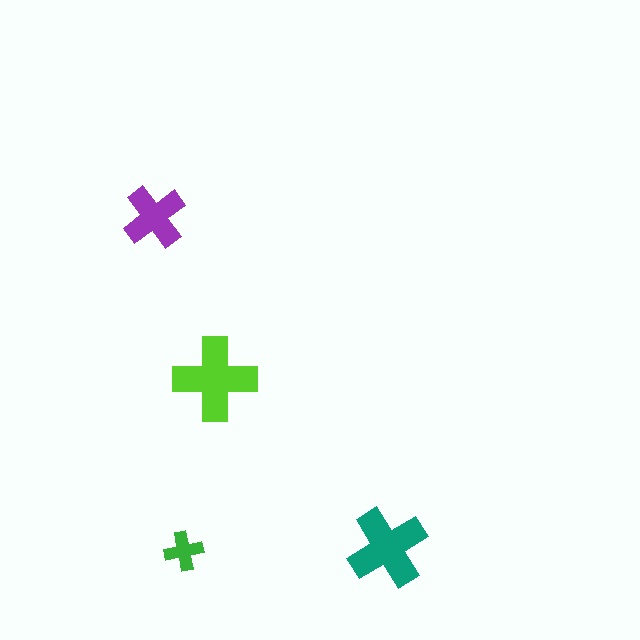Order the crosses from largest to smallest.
the lime one, the teal one, the purple one, the green one.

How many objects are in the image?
There are 4 objects in the image.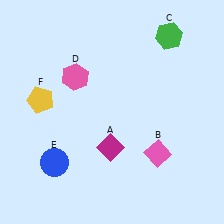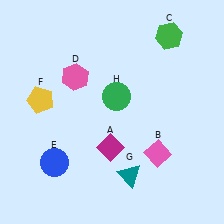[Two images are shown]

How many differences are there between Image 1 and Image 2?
There are 2 differences between the two images.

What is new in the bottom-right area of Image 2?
A teal triangle (G) was added in the bottom-right area of Image 2.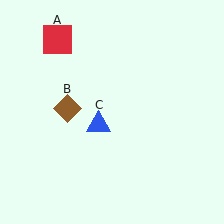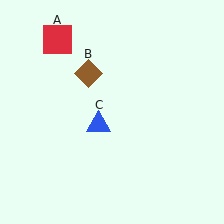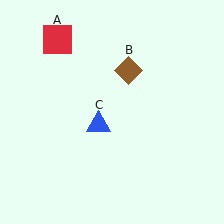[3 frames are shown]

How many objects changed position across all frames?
1 object changed position: brown diamond (object B).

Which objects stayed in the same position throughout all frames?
Red square (object A) and blue triangle (object C) remained stationary.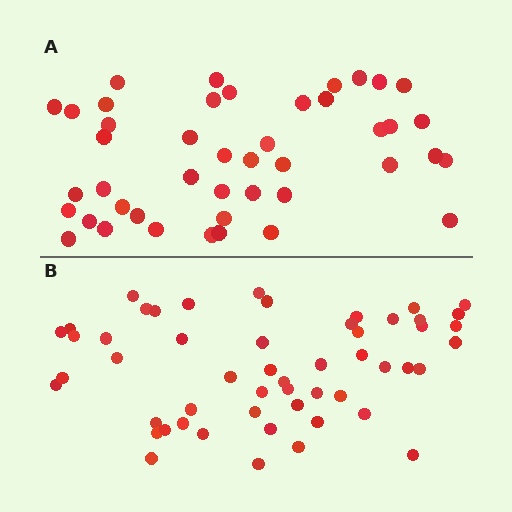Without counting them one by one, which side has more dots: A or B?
Region B (the bottom region) has more dots.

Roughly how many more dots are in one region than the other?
Region B has roughly 8 or so more dots than region A.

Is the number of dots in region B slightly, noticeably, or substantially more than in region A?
Region B has only slightly more — the two regions are fairly close. The ratio is roughly 1.2 to 1.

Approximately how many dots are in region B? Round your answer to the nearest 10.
About 50 dots. (The exact count is 53, which rounds to 50.)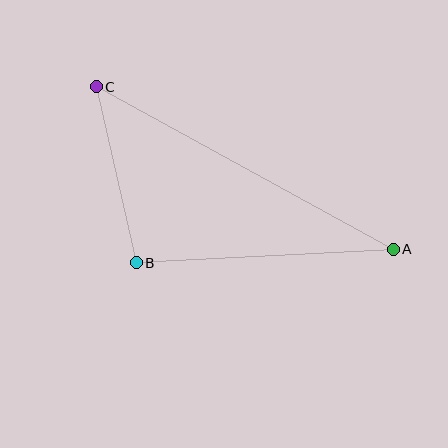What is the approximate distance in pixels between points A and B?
The distance between A and B is approximately 258 pixels.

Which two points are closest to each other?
Points B and C are closest to each other.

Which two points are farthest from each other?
Points A and C are farthest from each other.